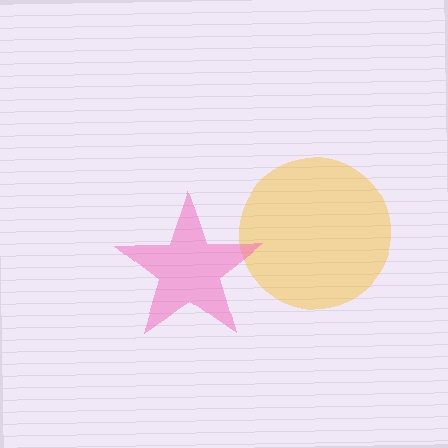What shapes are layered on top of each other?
The layered shapes are: a yellow circle, a pink star.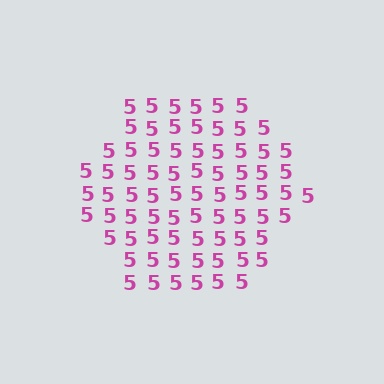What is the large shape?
The large shape is a hexagon.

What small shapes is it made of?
It is made of small digit 5's.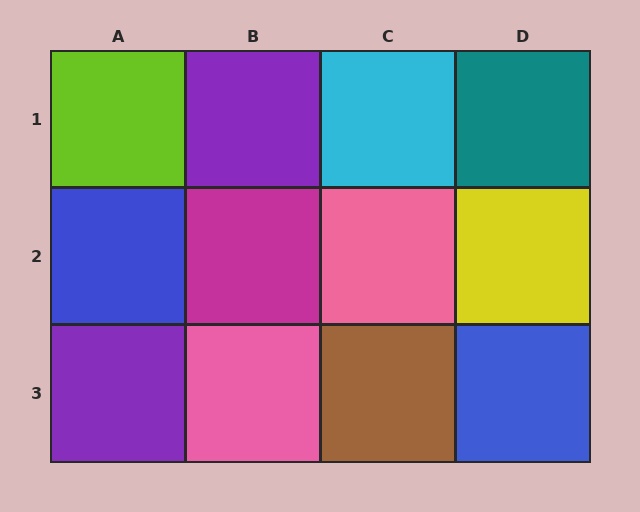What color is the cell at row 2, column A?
Blue.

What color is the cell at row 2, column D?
Yellow.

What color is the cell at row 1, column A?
Lime.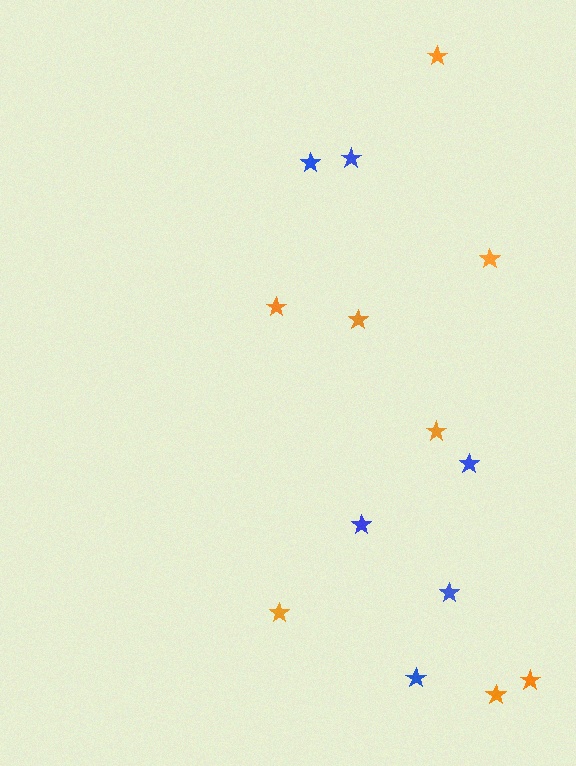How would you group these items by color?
There are 2 groups: one group of blue stars (6) and one group of orange stars (8).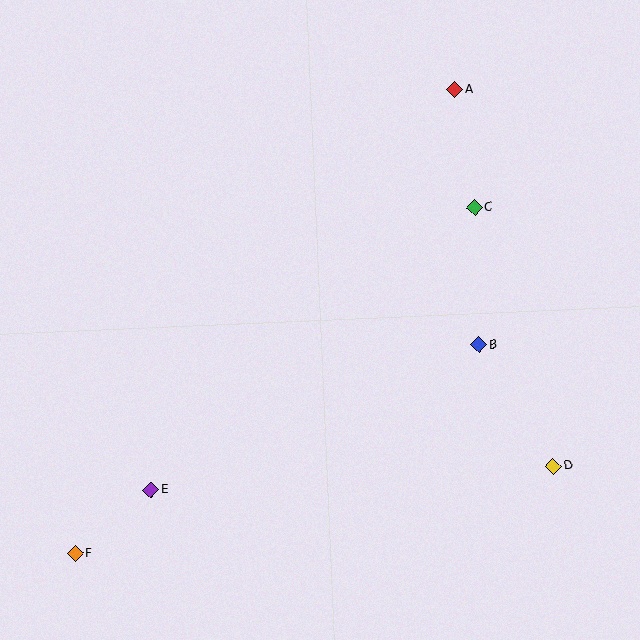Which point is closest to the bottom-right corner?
Point D is closest to the bottom-right corner.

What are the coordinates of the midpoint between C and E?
The midpoint between C and E is at (313, 349).